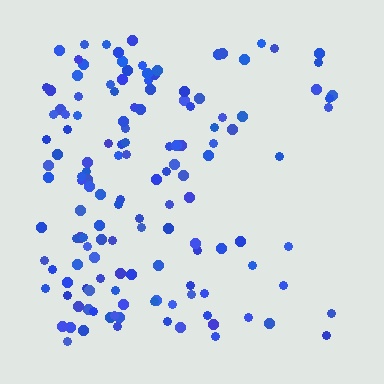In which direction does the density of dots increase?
From right to left, with the left side densest.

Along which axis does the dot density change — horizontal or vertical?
Horizontal.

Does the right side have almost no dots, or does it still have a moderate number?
Still a moderate number, just noticeably fewer than the left.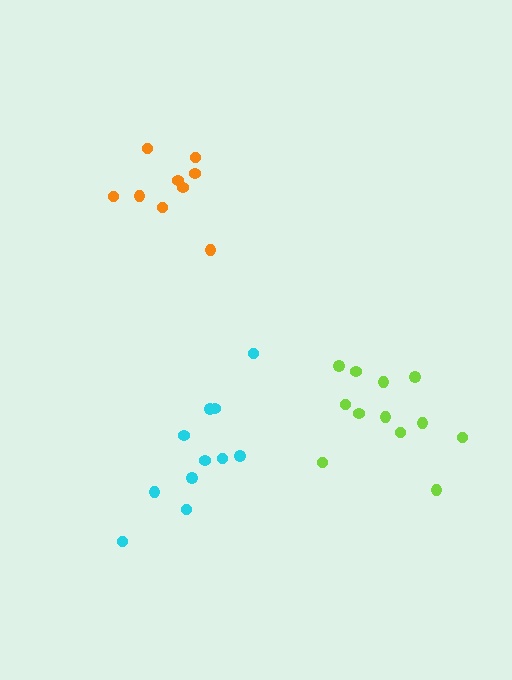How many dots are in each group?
Group 1: 9 dots, Group 2: 12 dots, Group 3: 11 dots (32 total).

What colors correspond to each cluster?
The clusters are colored: orange, lime, cyan.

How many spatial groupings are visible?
There are 3 spatial groupings.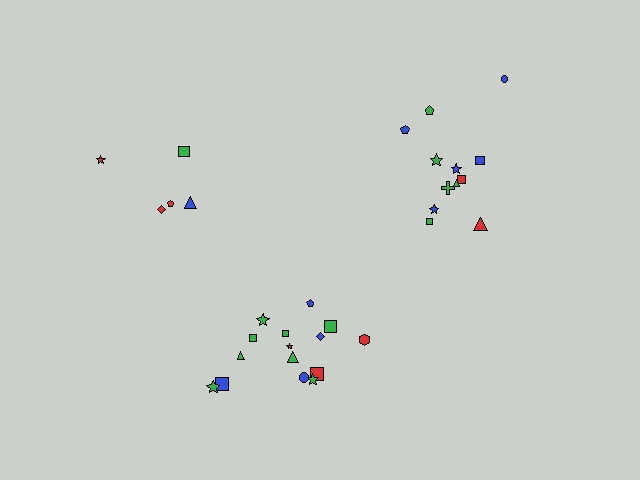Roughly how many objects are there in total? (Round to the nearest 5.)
Roughly 30 objects in total.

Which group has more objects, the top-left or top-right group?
The top-right group.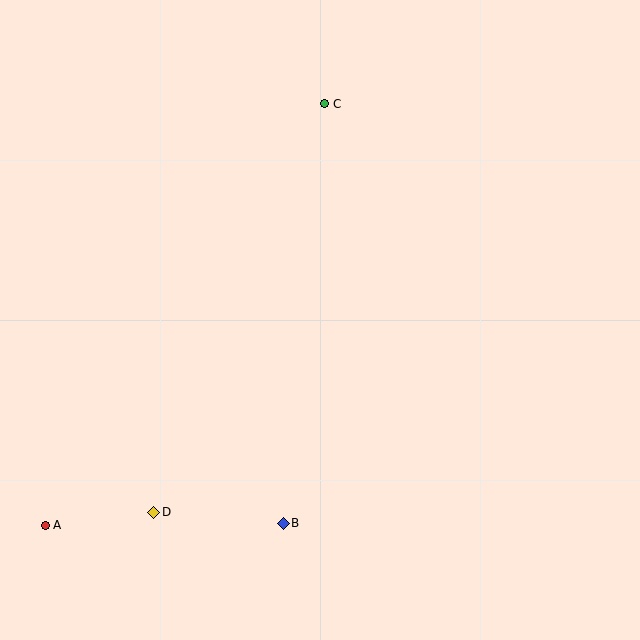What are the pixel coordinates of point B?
Point B is at (283, 523).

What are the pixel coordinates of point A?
Point A is at (45, 525).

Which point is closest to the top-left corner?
Point C is closest to the top-left corner.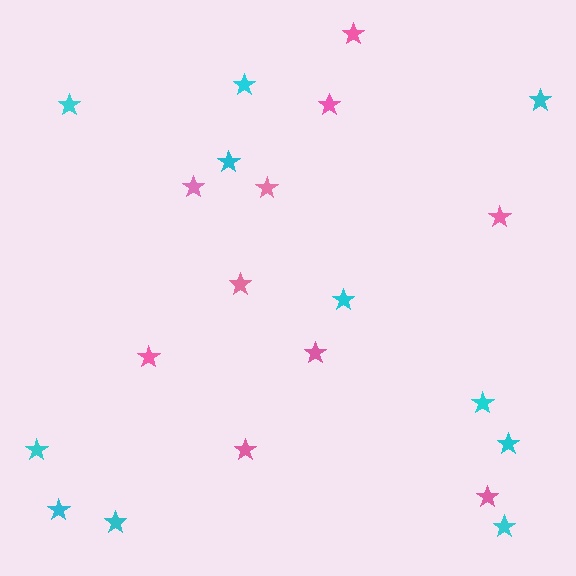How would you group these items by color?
There are 2 groups: one group of pink stars (10) and one group of cyan stars (11).